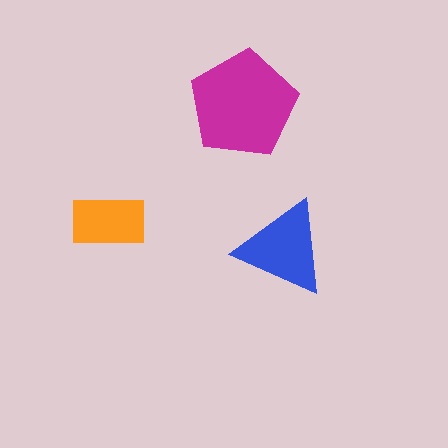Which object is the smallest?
The orange rectangle.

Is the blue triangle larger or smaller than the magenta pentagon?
Smaller.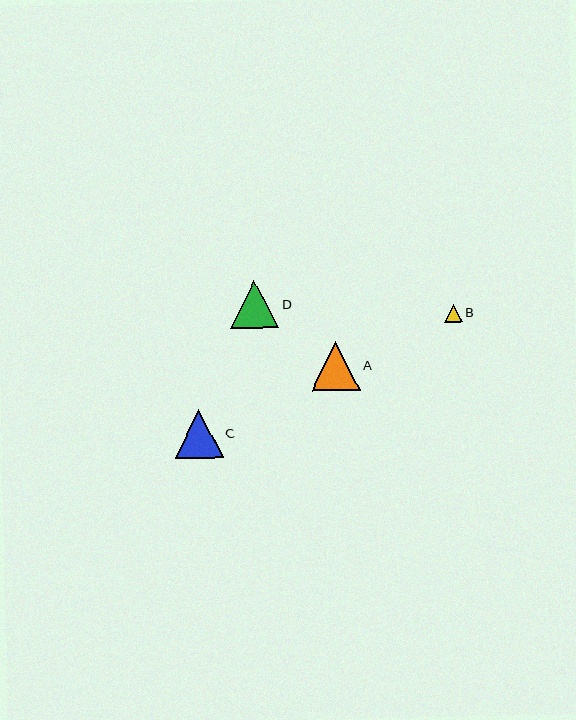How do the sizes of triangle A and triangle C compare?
Triangle A and triangle C are approximately the same size.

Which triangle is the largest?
Triangle A is the largest with a size of approximately 49 pixels.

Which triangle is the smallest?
Triangle B is the smallest with a size of approximately 18 pixels.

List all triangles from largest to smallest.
From largest to smallest: A, D, C, B.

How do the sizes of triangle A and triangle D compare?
Triangle A and triangle D are approximately the same size.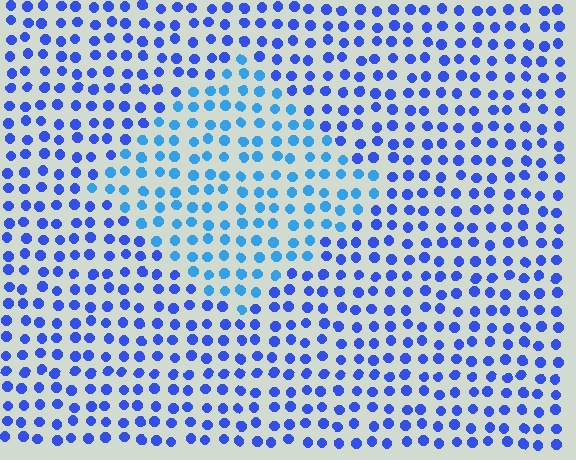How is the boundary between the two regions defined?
The boundary is defined purely by a slight shift in hue (about 28 degrees). Spacing, size, and orientation are identical on both sides.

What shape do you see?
I see a diamond.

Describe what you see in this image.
The image is filled with small blue elements in a uniform arrangement. A diamond-shaped region is visible where the elements are tinted to a slightly different hue, forming a subtle color boundary.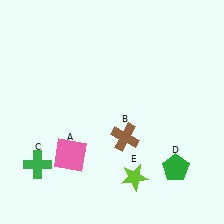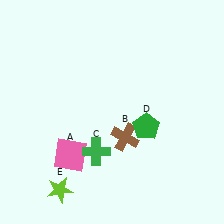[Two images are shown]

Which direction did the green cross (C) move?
The green cross (C) moved right.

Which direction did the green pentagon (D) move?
The green pentagon (D) moved up.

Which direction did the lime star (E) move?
The lime star (E) moved left.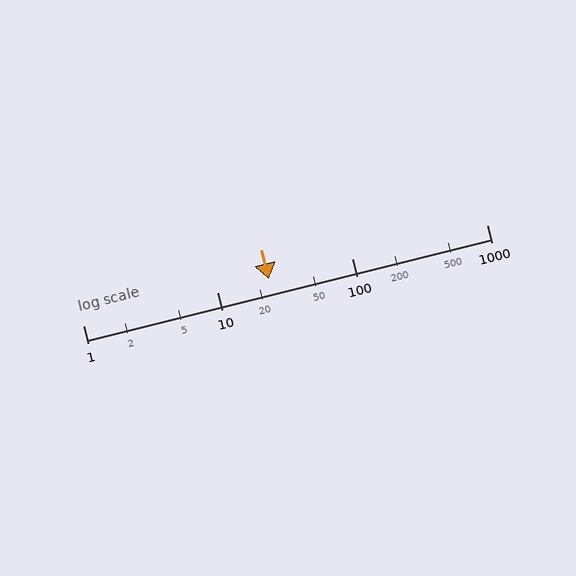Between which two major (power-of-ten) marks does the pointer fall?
The pointer is between 10 and 100.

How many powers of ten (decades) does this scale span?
The scale spans 3 decades, from 1 to 1000.